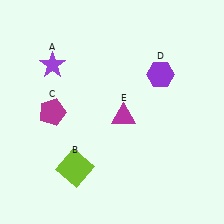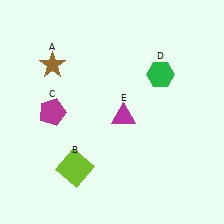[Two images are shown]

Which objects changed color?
A changed from purple to brown. D changed from purple to green.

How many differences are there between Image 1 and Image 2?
There are 2 differences between the two images.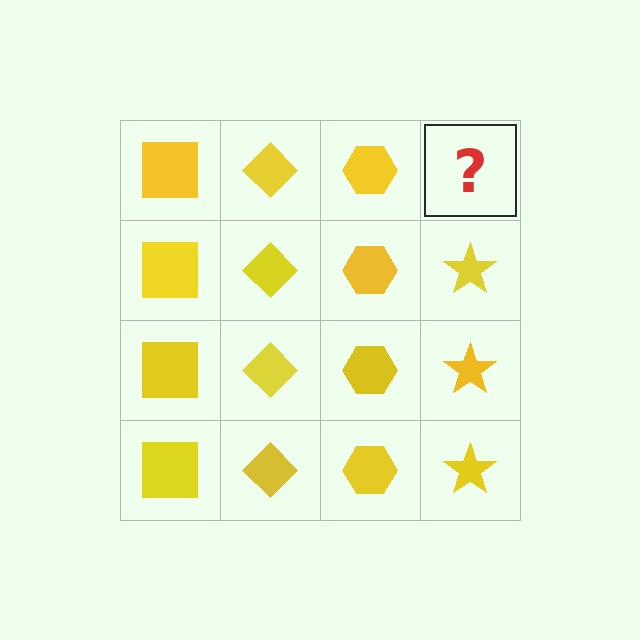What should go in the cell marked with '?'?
The missing cell should contain a yellow star.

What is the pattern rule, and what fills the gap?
The rule is that each column has a consistent shape. The gap should be filled with a yellow star.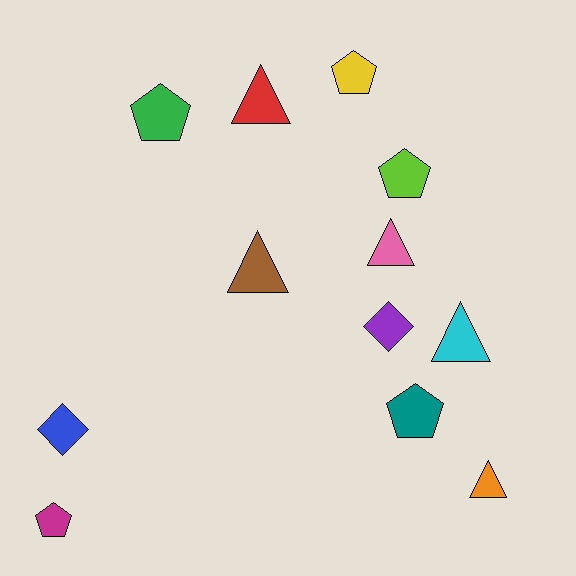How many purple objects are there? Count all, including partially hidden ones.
There is 1 purple object.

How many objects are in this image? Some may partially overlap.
There are 12 objects.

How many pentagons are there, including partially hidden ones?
There are 5 pentagons.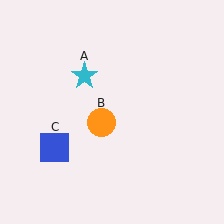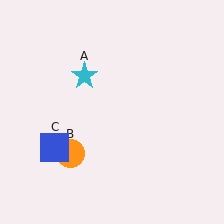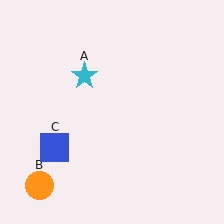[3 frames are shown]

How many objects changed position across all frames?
1 object changed position: orange circle (object B).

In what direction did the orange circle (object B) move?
The orange circle (object B) moved down and to the left.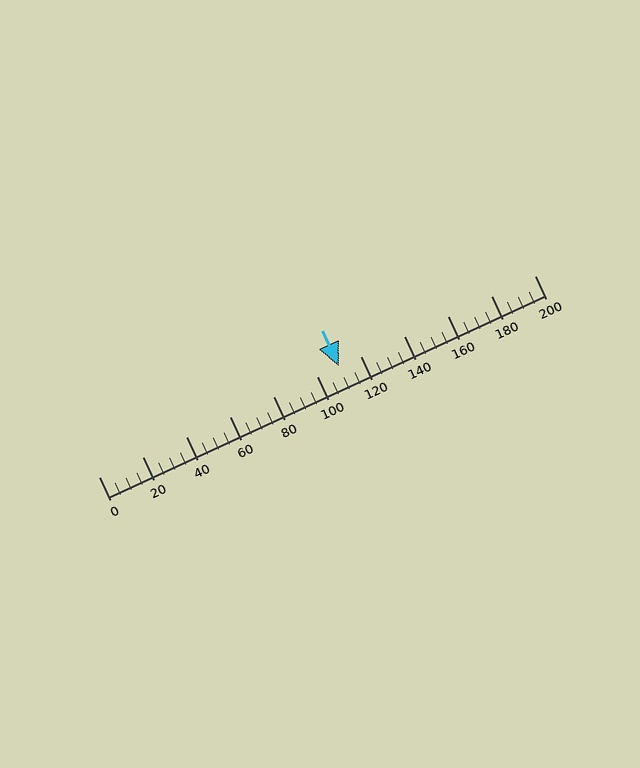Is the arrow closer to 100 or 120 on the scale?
The arrow is closer to 120.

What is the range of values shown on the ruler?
The ruler shows values from 0 to 200.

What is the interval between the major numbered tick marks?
The major tick marks are spaced 20 units apart.